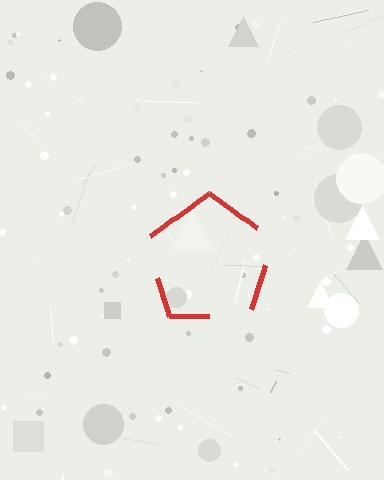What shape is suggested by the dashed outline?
The dashed outline suggests a pentagon.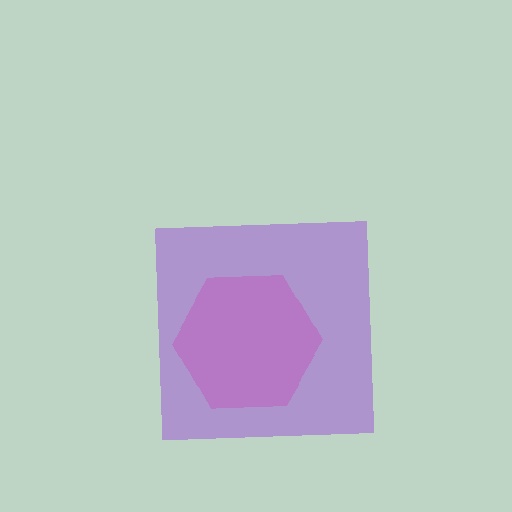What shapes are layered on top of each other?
The layered shapes are: a pink hexagon, a purple square.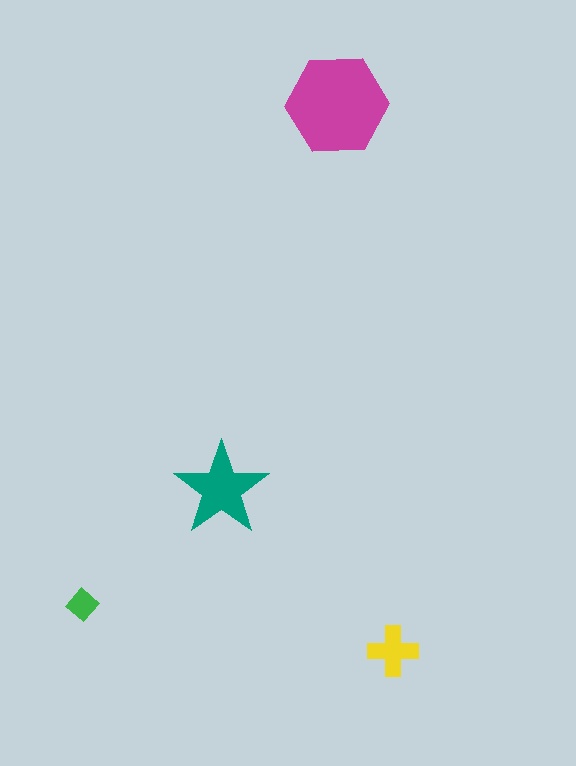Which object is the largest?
The magenta hexagon.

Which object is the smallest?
The green diamond.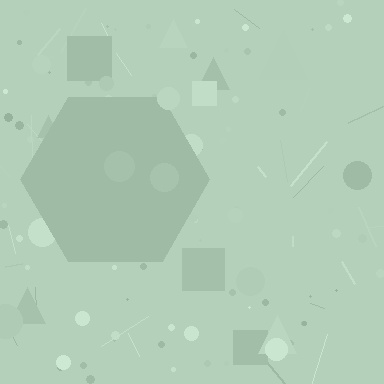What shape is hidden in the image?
A hexagon is hidden in the image.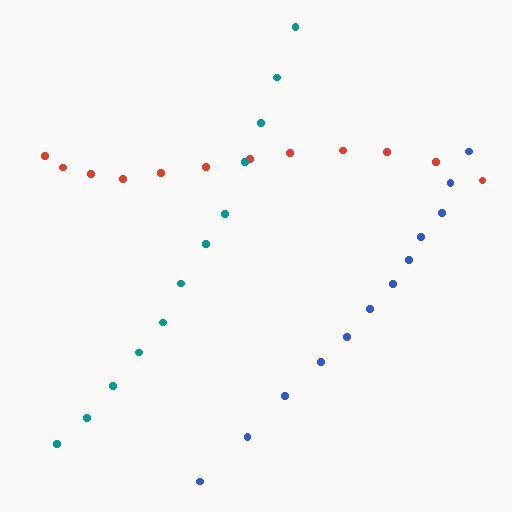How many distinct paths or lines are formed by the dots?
There are 3 distinct paths.